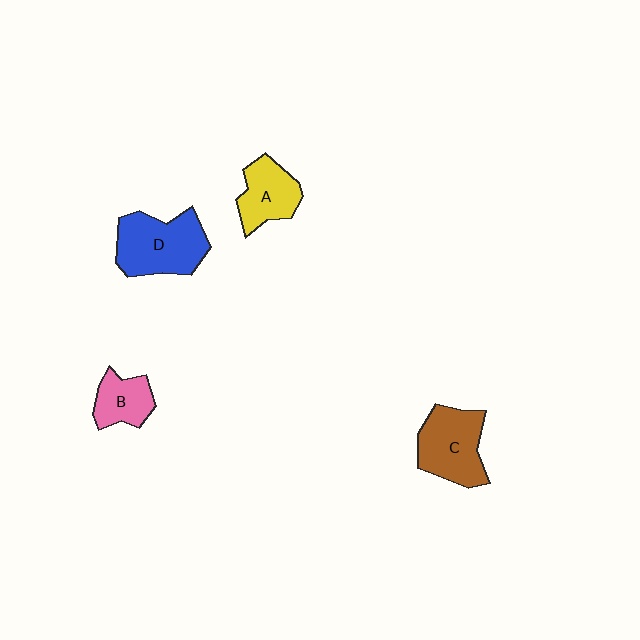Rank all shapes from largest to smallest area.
From largest to smallest: D (blue), C (brown), A (yellow), B (pink).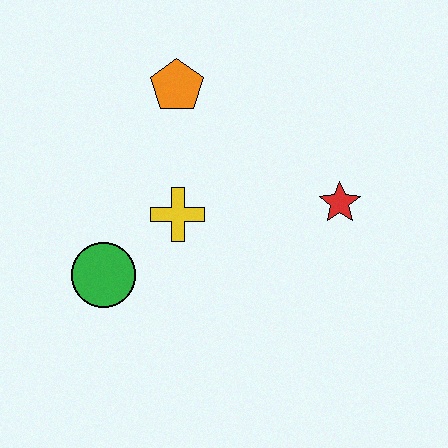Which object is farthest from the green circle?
The red star is farthest from the green circle.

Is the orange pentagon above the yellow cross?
Yes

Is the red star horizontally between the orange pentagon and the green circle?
No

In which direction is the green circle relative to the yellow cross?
The green circle is to the left of the yellow cross.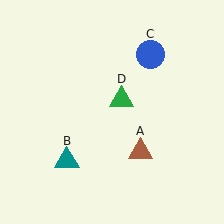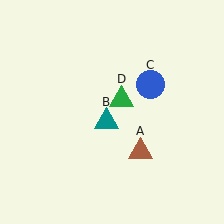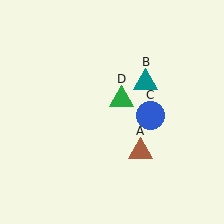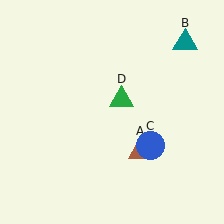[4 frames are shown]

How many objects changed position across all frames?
2 objects changed position: teal triangle (object B), blue circle (object C).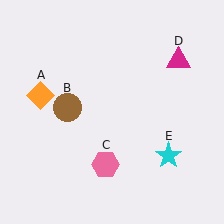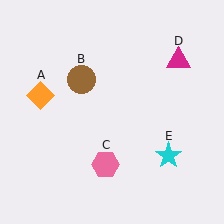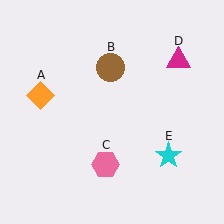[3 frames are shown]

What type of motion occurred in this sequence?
The brown circle (object B) rotated clockwise around the center of the scene.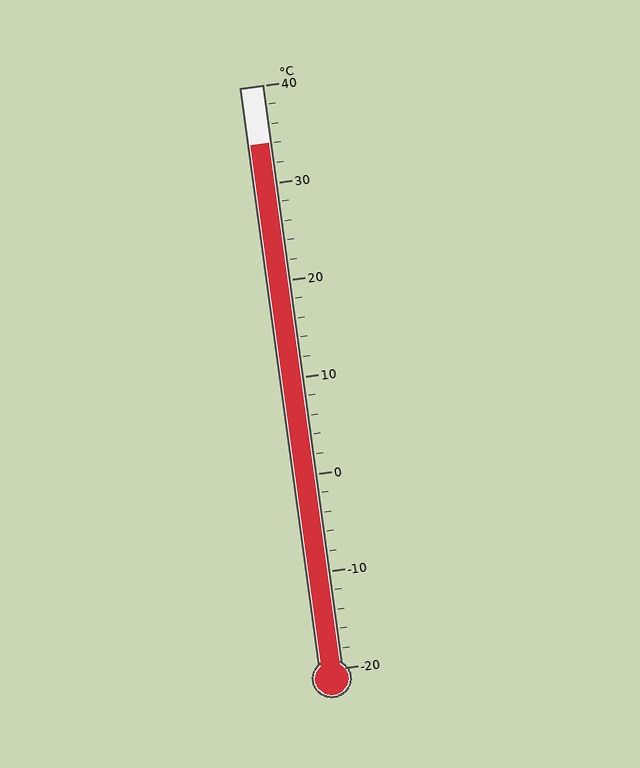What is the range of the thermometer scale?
The thermometer scale ranges from -20°C to 40°C.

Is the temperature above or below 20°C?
The temperature is above 20°C.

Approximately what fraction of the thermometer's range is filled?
The thermometer is filled to approximately 90% of its range.